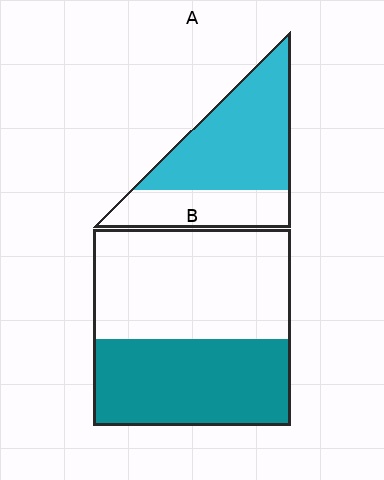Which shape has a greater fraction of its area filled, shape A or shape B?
Shape A.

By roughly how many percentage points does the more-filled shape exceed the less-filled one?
By roughly 20 percentage points (A over B).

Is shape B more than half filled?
No.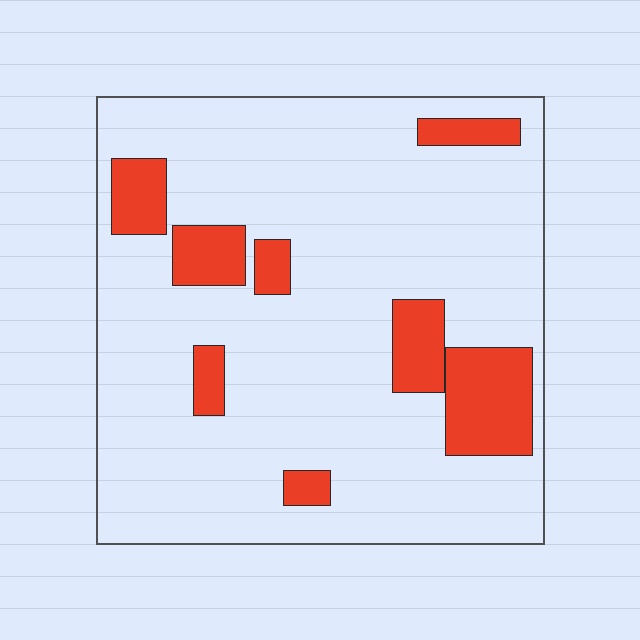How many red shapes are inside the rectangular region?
8.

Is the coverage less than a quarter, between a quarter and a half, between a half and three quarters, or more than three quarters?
Less than a quarter.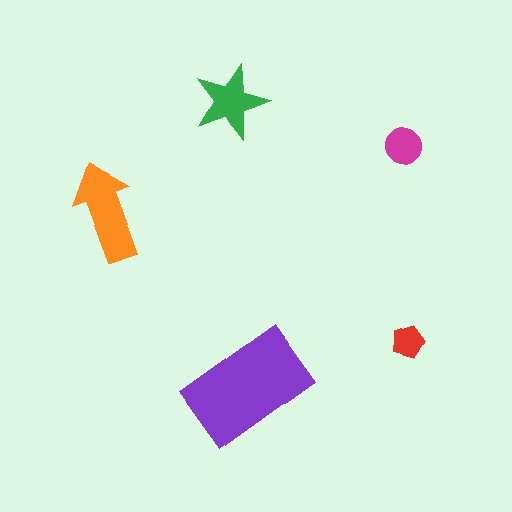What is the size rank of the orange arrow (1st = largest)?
2nd.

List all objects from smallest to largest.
The red pentagon, the magenta circle, the green star, the orange arrow, the purple rectangle.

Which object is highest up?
The green star is topmost.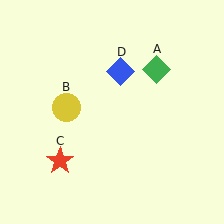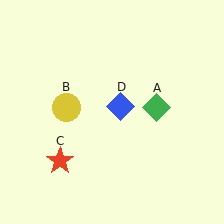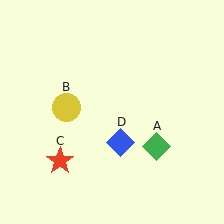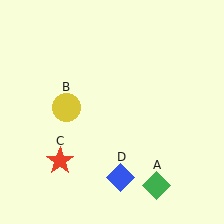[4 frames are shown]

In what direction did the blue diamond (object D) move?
The blue diamond (object D) moved down.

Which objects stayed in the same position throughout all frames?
Yellow circle (object B) and red star (object C) remained stationary.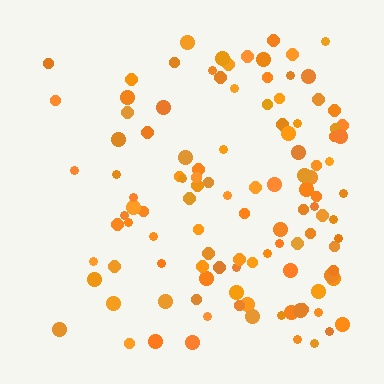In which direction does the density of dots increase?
From left to right, with the right side densest.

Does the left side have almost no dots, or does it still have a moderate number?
Still a moderate number, just noticeably fewer than the right.